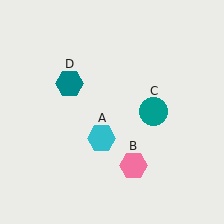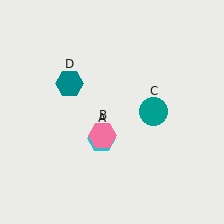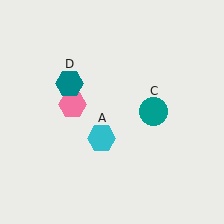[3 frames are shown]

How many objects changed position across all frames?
1 object changed position: pink hexagon (object B).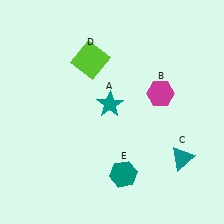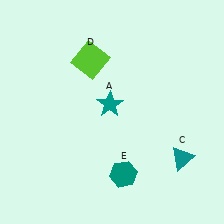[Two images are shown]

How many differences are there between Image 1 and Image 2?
There is 1 difference between the two images.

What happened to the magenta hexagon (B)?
The magenta hexagon (B) was removed in Image 2. It was in the top-right area of Image 1.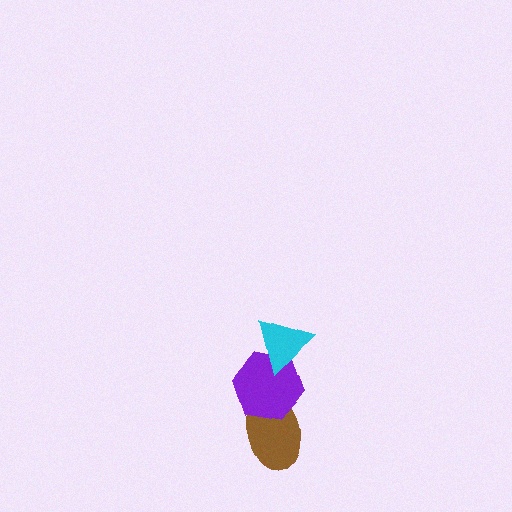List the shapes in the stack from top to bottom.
From top to bottom: the cyan triangle, the purple hexagon, the brown ellipse.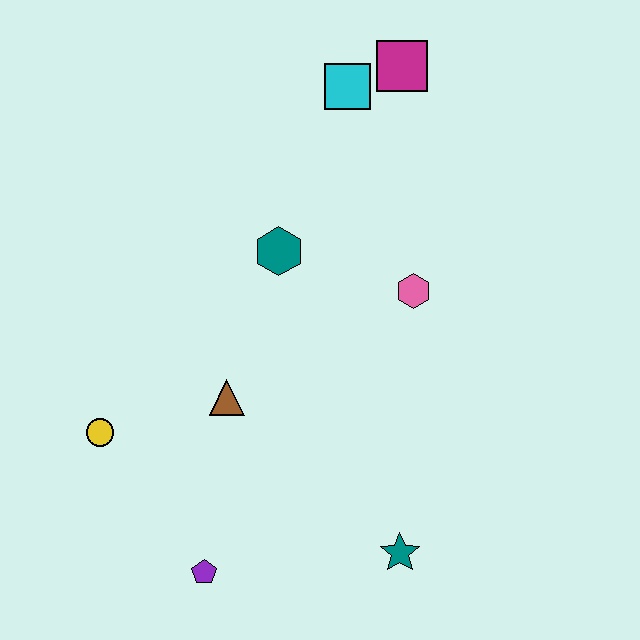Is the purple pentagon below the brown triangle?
Yes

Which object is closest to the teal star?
The purple pentagon is closest to the teal star.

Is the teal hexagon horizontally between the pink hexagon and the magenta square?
No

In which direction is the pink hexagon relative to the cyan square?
The pink hexagon is below the cyan square.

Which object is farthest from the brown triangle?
The magenta square is farthest from the brown triangle.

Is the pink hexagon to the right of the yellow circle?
Yes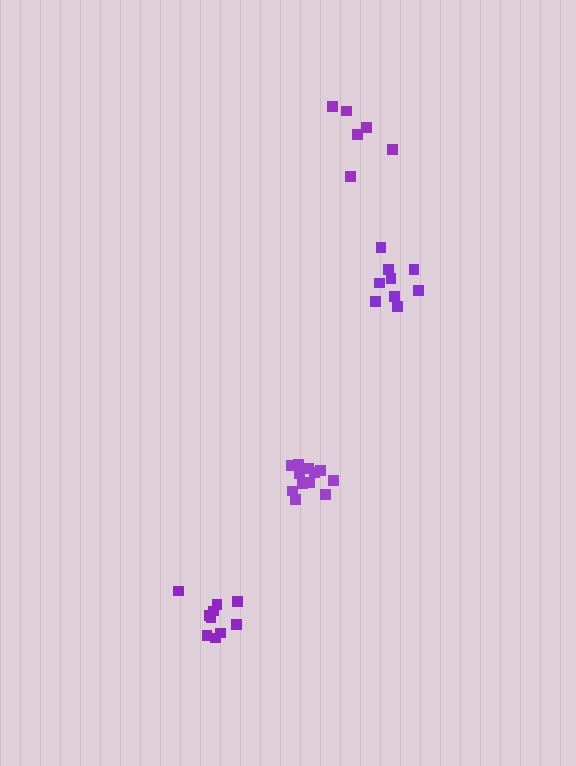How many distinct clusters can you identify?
There are 4 distinct clusters.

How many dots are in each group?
Group 1: 12 dots, Group 2: 6 dots, Group 3: 10 dots, Group 4: 9 dots (37 total).